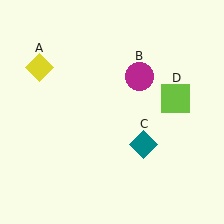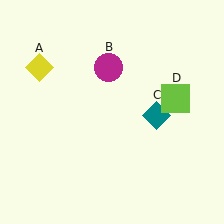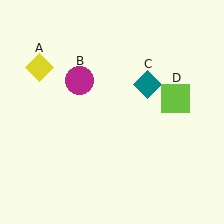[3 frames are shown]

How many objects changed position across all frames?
2 objects changed position: magenta circle (object B), teal diamond (object C).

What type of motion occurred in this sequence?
The magenta circle (object B), teal diamond (object C) rotated counterclockwise around the center of the scene.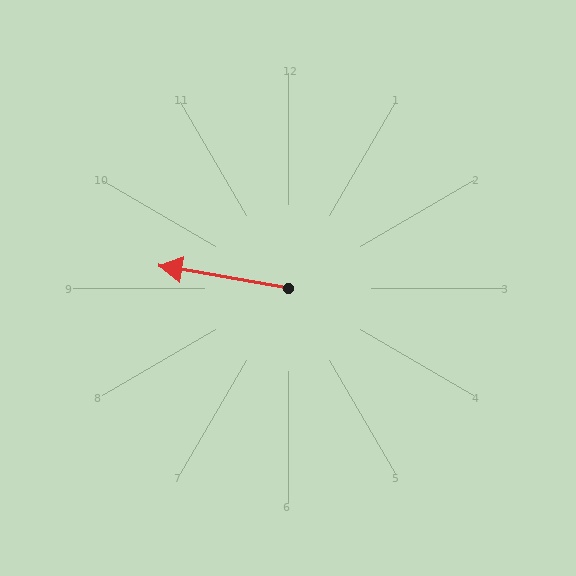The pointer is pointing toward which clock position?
Roughly 9 o'clock.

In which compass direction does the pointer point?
West.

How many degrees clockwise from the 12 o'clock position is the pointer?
Approximately 280 degrees.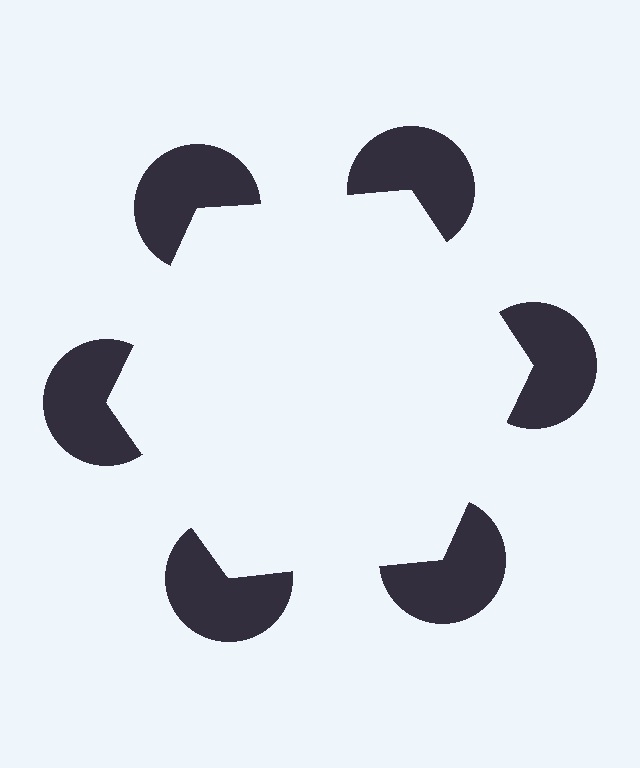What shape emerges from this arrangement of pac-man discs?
An illusory hexagon — its edges are inferred from the aligned wedge cuts in the pac-man discs, not physically drawn.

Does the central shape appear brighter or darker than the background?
It typically appears slightly brighter than the background, even though no actual brightness change is drawn.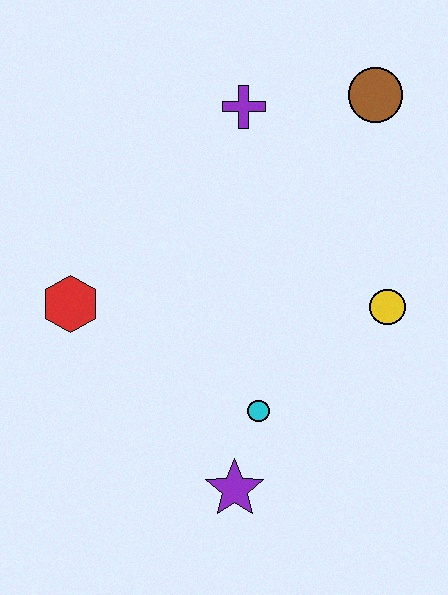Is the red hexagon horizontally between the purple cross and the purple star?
No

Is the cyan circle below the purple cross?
Yes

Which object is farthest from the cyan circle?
The brown circle is farthest from the cyan circle.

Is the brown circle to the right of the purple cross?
Yes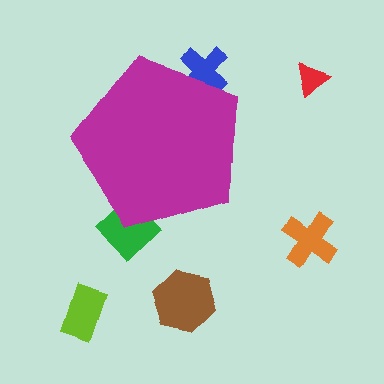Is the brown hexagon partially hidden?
No, the brown hexagon is fully visible.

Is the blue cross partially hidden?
Yes, the blue cross is partially hidden behind the magenta pentagon.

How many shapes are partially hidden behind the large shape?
2 shapes are partially hidden.